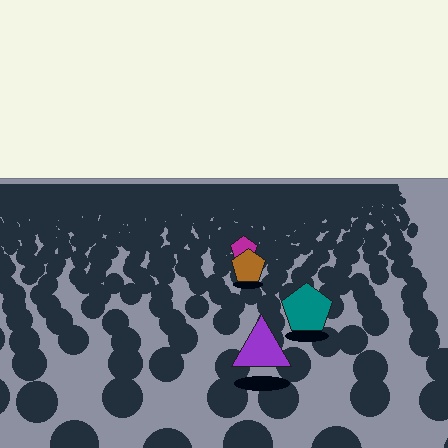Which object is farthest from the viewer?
The magenta pentagon is farthest from the viewer. It appears smaller and the ground texture around it is denser.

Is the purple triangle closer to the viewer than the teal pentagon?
Yes. The purple triangle is closer — you can tell from the texture gradient: the ground texture is coarser near it.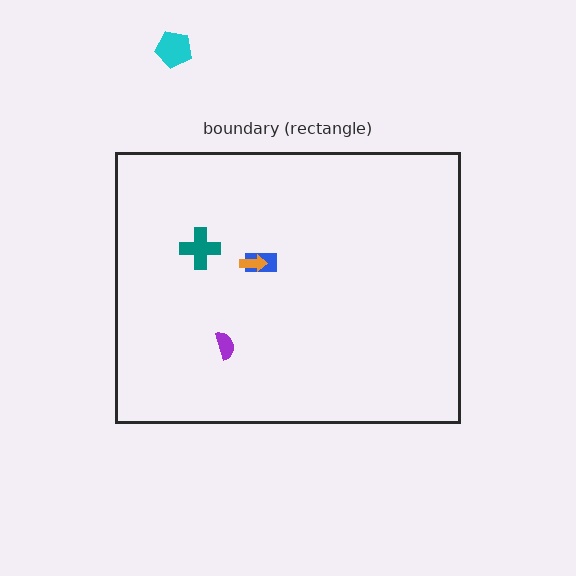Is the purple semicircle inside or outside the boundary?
Inside.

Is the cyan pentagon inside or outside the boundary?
Outside.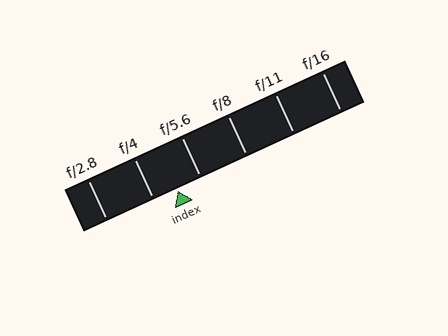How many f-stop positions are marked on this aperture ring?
There are 6 f-stop positions marked.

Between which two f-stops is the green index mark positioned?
The index mark is between f/4 and f/5.6.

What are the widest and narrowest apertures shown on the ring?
The widest aperture shown is f/2.8 and the narrowest is f/16.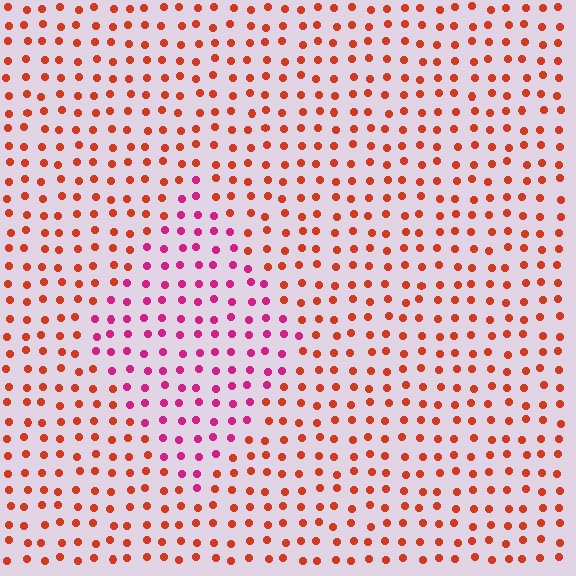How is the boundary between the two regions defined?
The boundary is defined purely by a slight shift in hue (about 44 degrees). Spacing, size, and orientation are identical on both sides.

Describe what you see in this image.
The image is filled with small red elements in a uniform arrangement. A diamond-shaped region is visible where the elements are tinted to a slightly different hue, forming a subtle color boundary.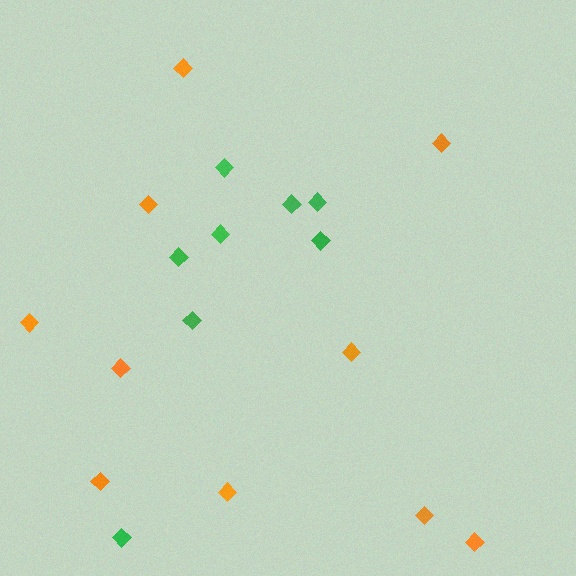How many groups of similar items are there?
There are 2 groups: one group of green diamonds (8) and one group of orange diamonds (10).